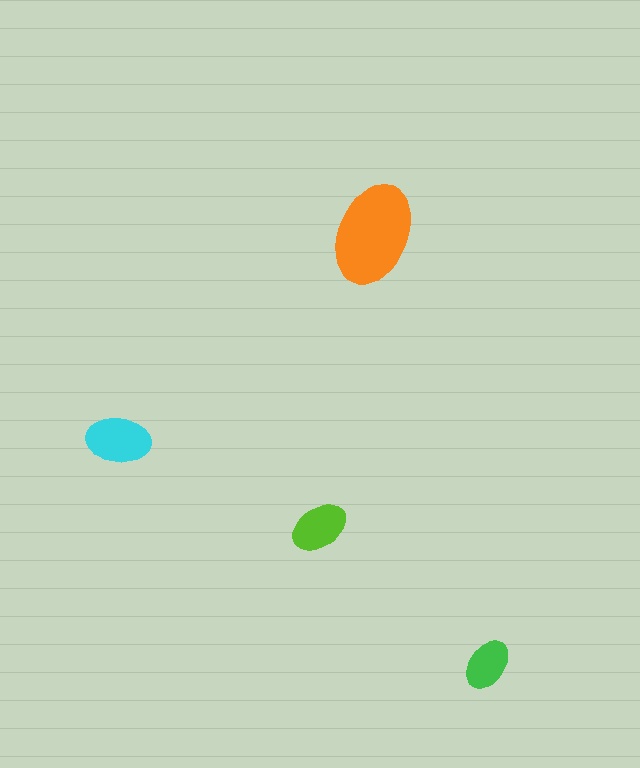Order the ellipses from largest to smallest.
the orange one, the cyan one, the lime one, the green one.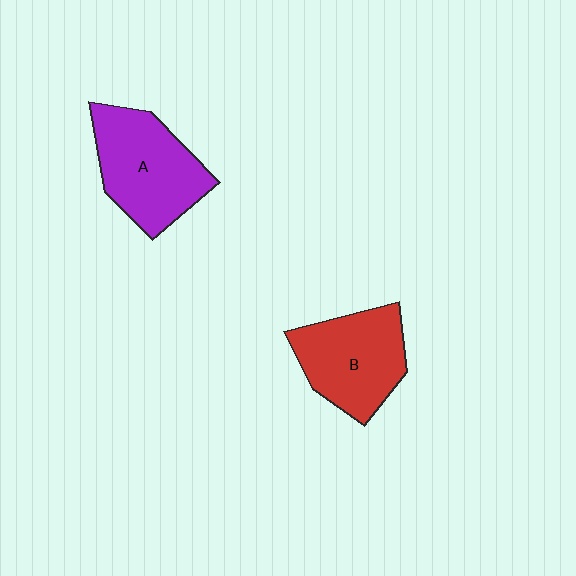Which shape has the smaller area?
Shape B (red).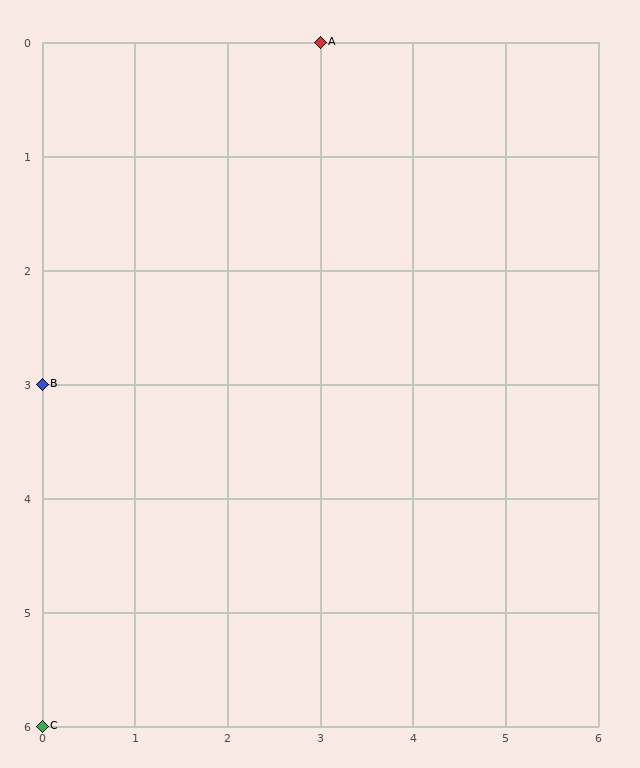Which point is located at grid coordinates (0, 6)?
Point C is at (0, 6).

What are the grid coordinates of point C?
Point C is at grid coordinates (0, 6).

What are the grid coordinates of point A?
Point A is at grid coordinates (3, 0).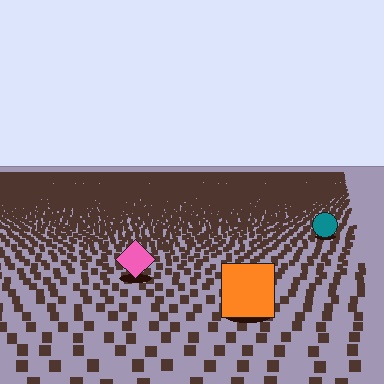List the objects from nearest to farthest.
From nearest to farthest: the orange square, the pink diamond, the teal circle.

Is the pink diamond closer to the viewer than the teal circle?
Yes. The pink diamond is closer — you can tell from the texture gradient: the ground texture is coarser near it.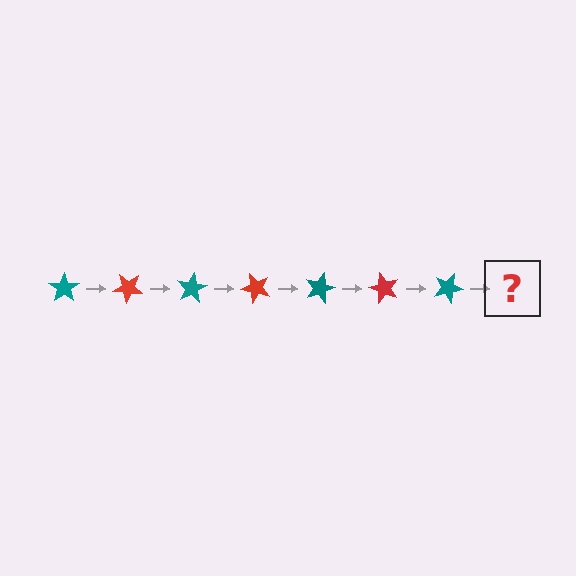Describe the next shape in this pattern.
It should be a red star, rotated 280 degrees from the start.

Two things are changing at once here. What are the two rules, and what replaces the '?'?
The two rules are that it rotates 40 degrees each step and the color cycles through teal and red. The '?' should be a red star, rotated 280 degrees from the start.